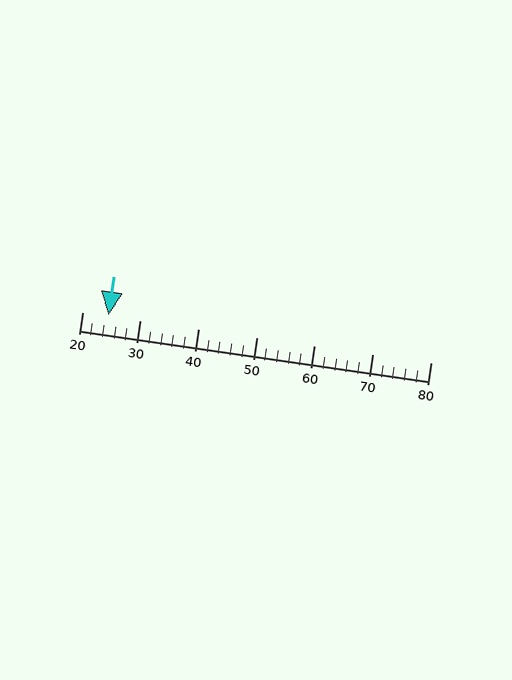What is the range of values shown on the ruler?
The ruler shows values from 20 to 80.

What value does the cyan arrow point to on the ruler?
The cyan arrow points to approximately 25.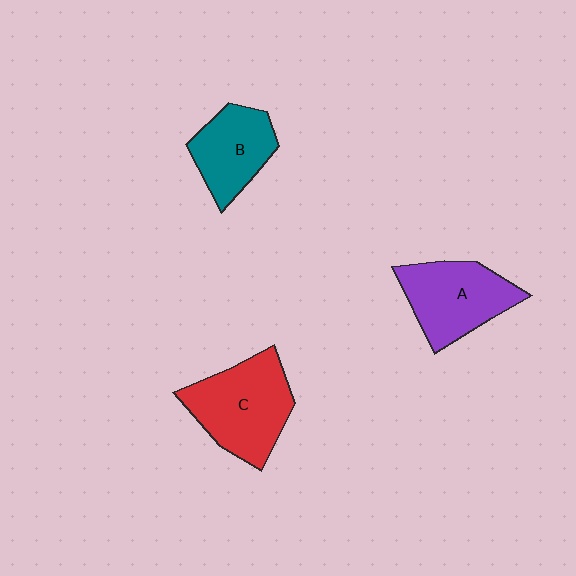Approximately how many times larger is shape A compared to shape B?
Approximately 1.2 times.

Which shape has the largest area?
Shape C (red).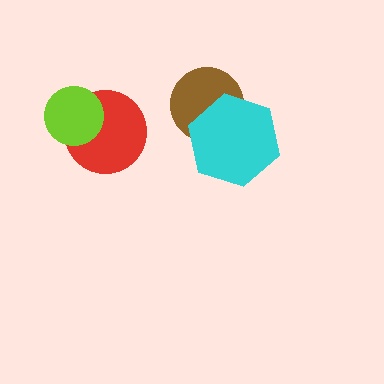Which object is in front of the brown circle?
The cyan hexagon is in front of the brown circle.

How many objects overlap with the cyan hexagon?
1 object overlaps with the cyan hexagon.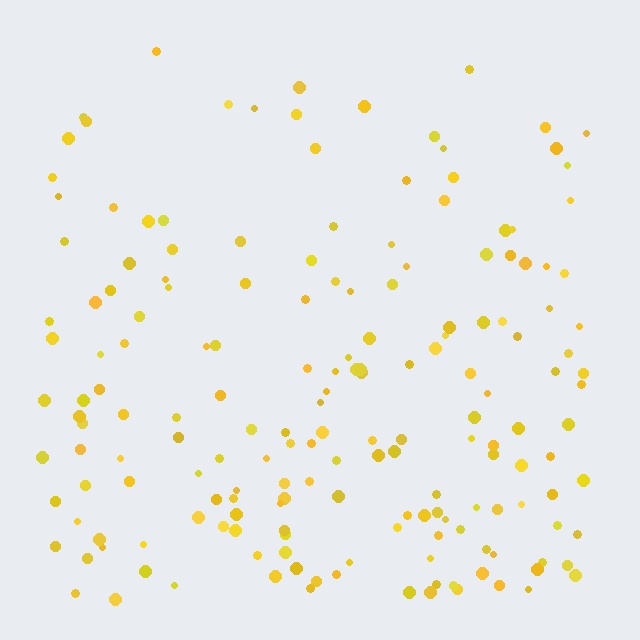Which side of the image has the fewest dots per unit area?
The top.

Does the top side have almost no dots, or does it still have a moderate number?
Still a moderate number, just noticeably fewer than the bottom.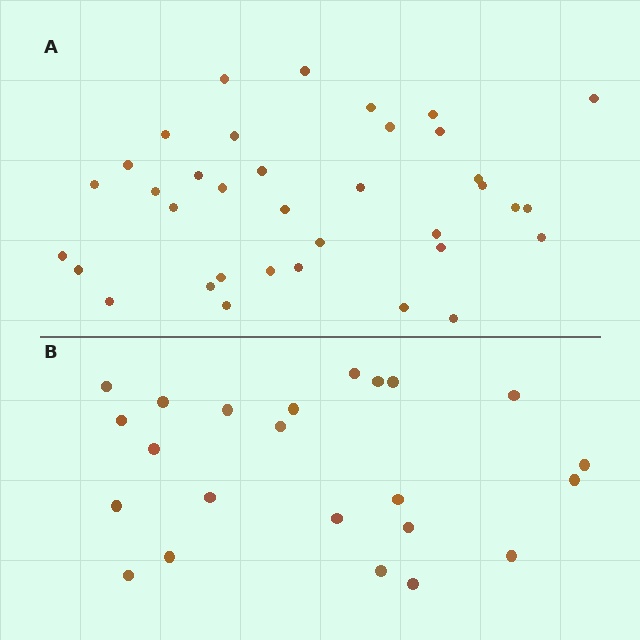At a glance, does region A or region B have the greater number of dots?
Region A (the top region) has more dots.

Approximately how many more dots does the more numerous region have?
Region A has approximately 15 more dots than region B.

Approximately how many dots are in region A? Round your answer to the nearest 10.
About 40 dots. (The exact count is 36, which rounds to 40.)